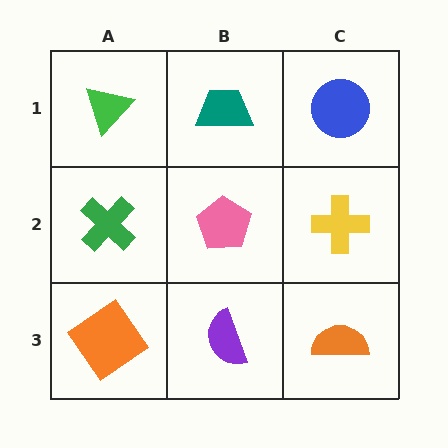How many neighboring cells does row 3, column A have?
2.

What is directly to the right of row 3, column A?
A purple semicircle.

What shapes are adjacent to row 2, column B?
A teal trapezoid (row 1, column B), a purple semicircle (row 3, column B), a green cross (row 2, column A), a yellow cross (row 2, column C).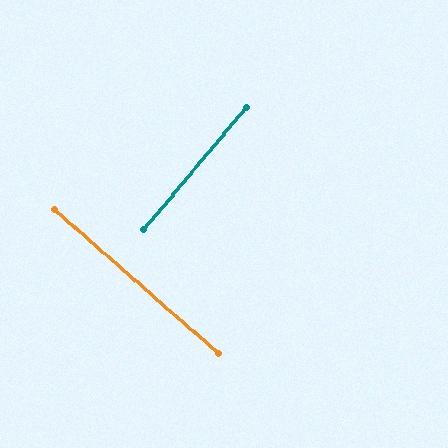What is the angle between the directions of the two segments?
Approximately 89 degrees.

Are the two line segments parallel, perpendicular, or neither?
Perpendicular — they meet at approximately 89°.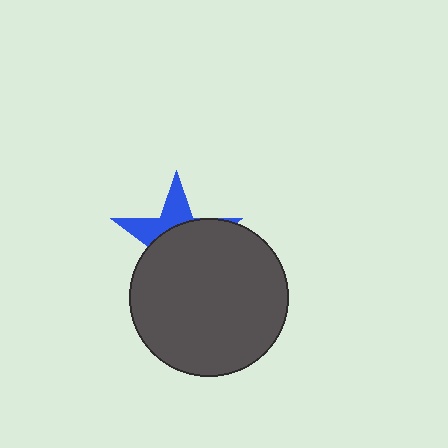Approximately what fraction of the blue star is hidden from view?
Roughly 66% of the blue star is hidden behind the dark gray circle.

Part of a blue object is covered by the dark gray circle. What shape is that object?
It is a star.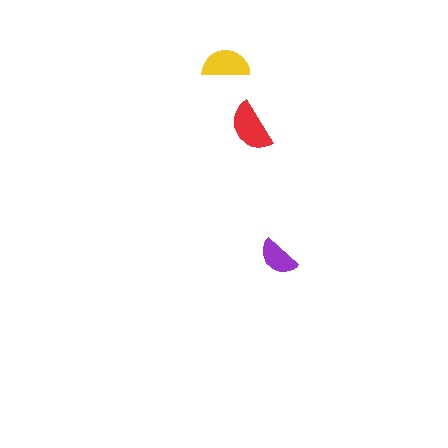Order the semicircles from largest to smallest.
the red one, the yellow one, the purple one.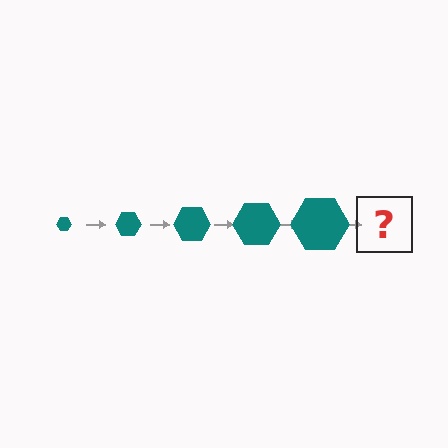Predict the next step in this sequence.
The next step is a teal hexagon, larger than the previous one.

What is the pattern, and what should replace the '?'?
The pattern is that the hexagon gets progressively larger each step. The '?' should be a teal hexagon, larger than the previous one.